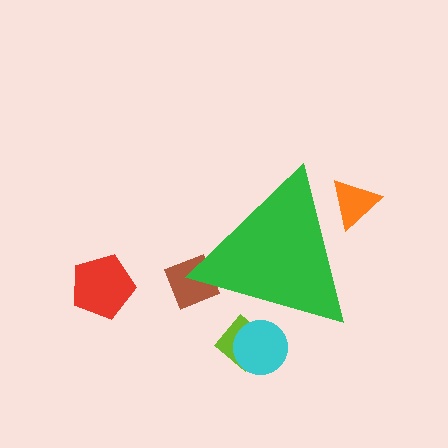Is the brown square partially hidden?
Yes, the brown square is partially hidden behind the green triangle.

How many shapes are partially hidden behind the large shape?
4 shapes are partially hidden.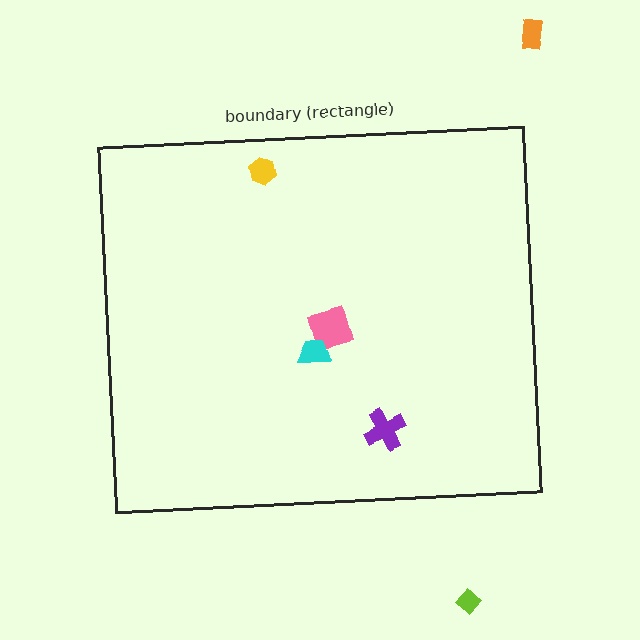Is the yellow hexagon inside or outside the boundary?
Inside.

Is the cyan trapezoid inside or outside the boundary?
Inside.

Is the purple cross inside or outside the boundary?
Inside.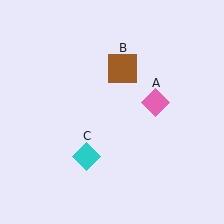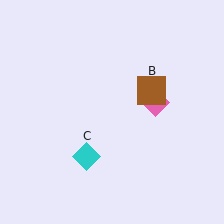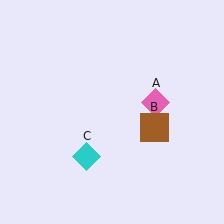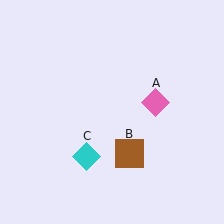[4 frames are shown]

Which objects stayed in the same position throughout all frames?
Pink diamond (object A) and cyan diamond (object C) remained stationary.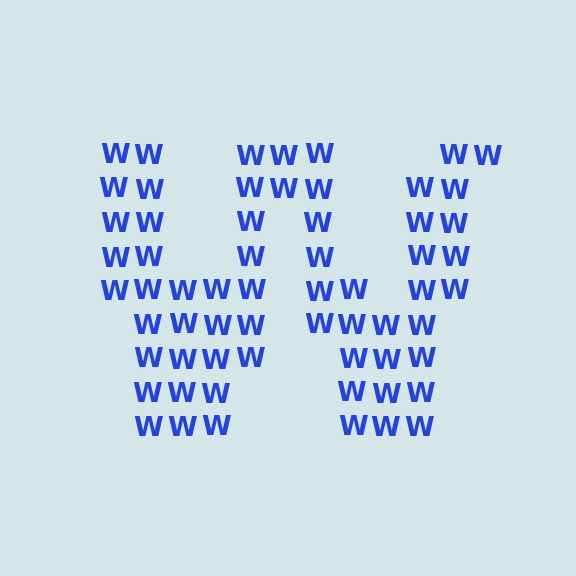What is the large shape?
The large shape is the letter W.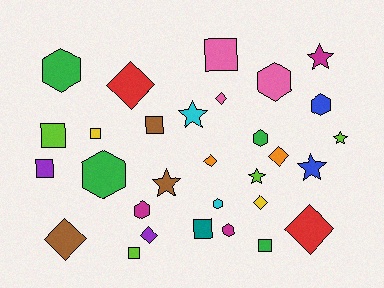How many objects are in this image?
There are 30 objects.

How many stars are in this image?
There are 6 stars.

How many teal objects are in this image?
There is 1 teal object.